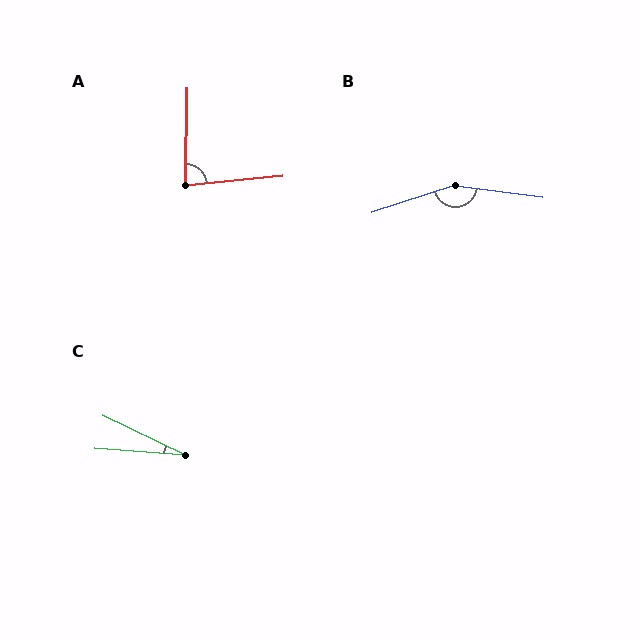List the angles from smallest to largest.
C (21°), A (84°), B (154°).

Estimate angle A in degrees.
Approximately 84 degrees.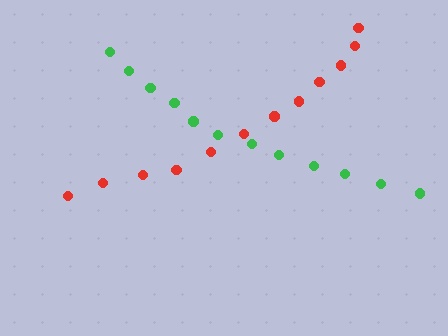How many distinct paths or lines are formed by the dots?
There are 2 distinct paths.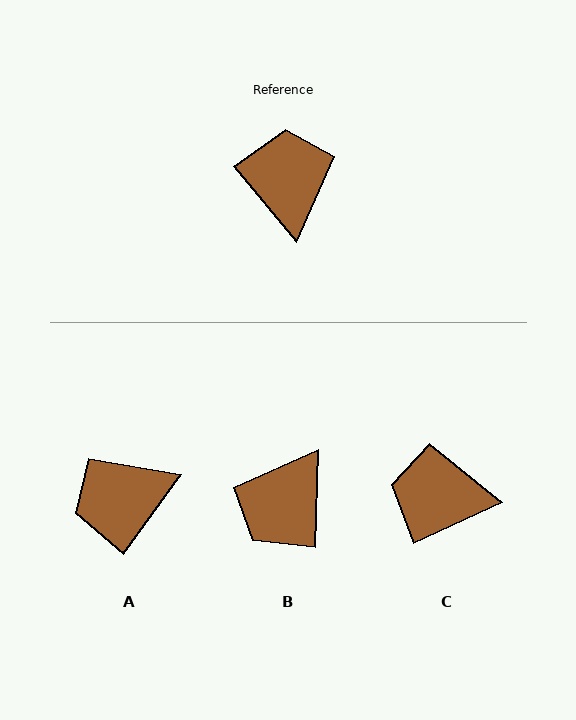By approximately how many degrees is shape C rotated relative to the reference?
Approximately 75 degrees counter-clockwise.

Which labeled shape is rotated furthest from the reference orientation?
B, about 139 degrees away.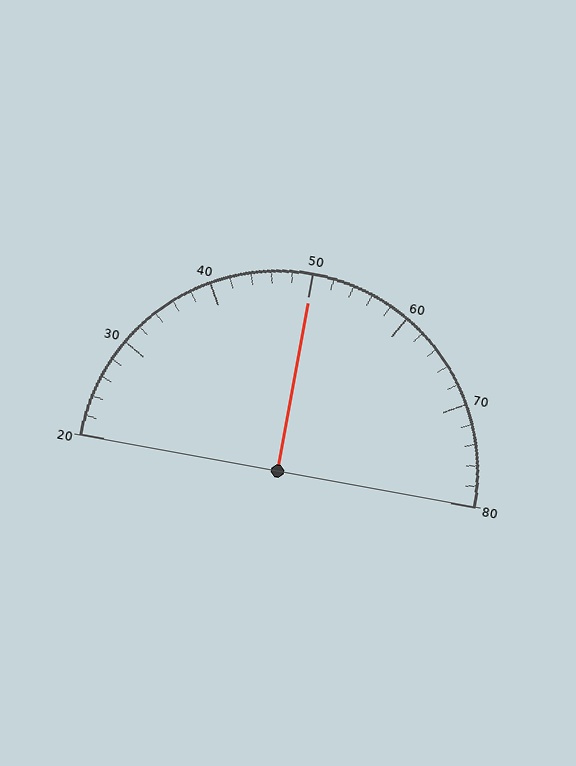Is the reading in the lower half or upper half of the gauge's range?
The reading is in the upper half of the range (20 to 80).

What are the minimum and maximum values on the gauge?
The gauge ranges from 20 to 80.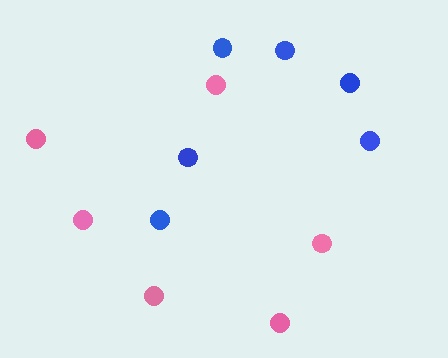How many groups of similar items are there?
There are 2 groups: one group of pink circles (6) and one group of blue circles (6).